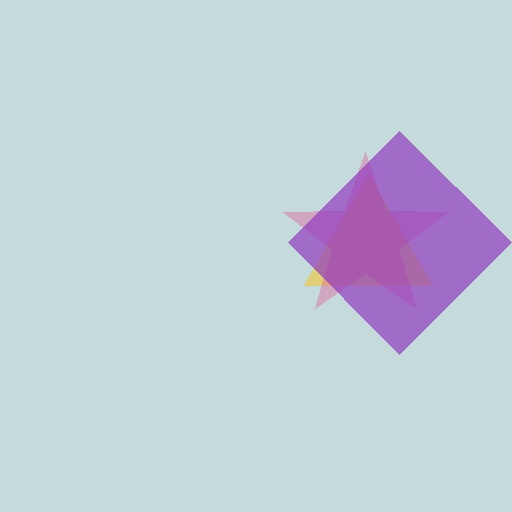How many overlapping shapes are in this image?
There are 3 overlapping shapes in the image.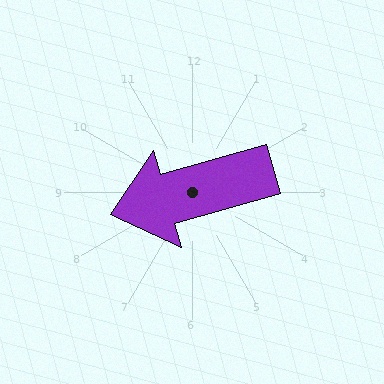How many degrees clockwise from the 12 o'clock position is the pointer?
Approximately 254 degrees.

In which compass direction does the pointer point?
West.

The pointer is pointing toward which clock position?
Roughly 8 o'clock.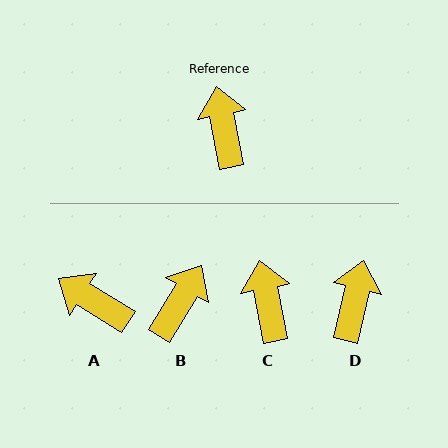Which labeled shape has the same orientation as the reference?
C.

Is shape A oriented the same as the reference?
No, it is off by about 47 degrees.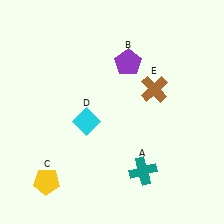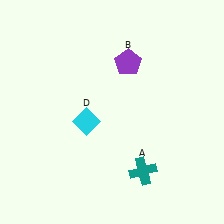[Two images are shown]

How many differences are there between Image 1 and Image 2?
There are 2 differences between the two images.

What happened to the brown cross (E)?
The brown cross (E) was removed in Image 2. It was in the top-right area of Image 1.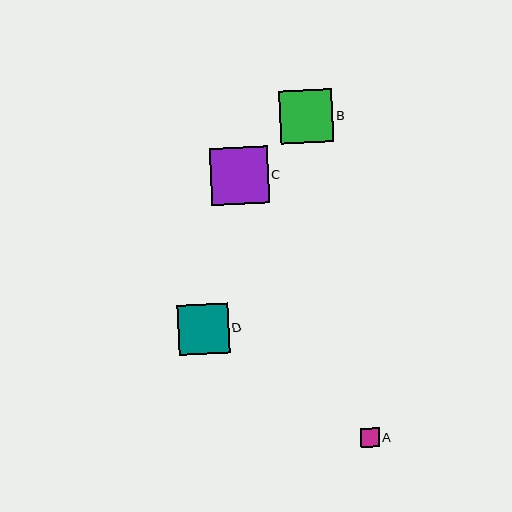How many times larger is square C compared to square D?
Square C is approximately 1.1 times the size of square D.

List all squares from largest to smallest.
From largest to smallest: C, B, D, A.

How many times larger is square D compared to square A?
Square D is approximately 2.7 times the size of square A.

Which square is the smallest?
Square A is the smallest with a size of approximately 19 pixels.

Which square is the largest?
Square C is the largest with a size of approximately 57 pixels.